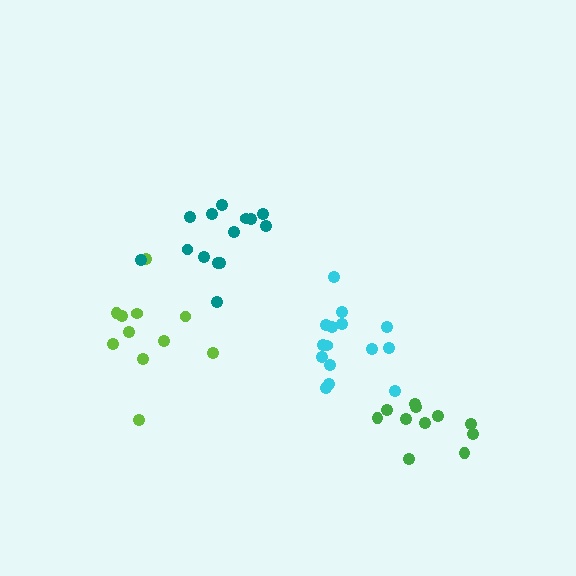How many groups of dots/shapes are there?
There are 4 groups.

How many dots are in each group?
Group 1: 15 dots, Group 2: 11 dots, Group 3: 11 dots, Group 4: 14 dots (51 total).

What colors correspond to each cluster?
The clusters are colored: cyan, green, lime, teal.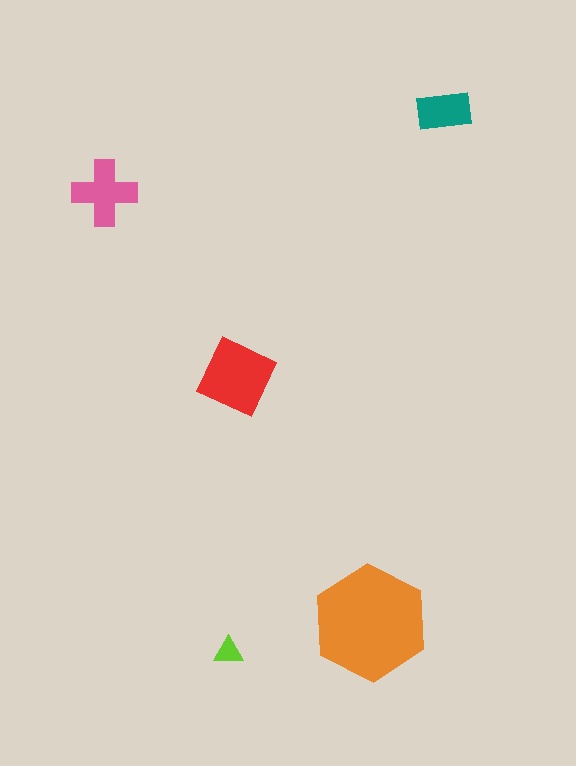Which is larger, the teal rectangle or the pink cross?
The pink cross.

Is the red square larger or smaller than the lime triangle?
Larger.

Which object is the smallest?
The lime triangle.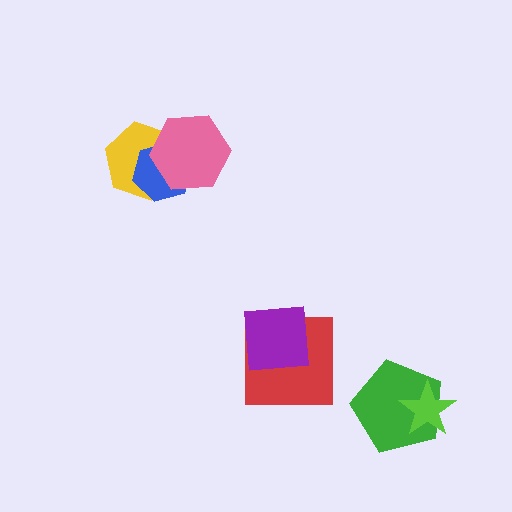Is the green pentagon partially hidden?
Yes, it is partially covered by another shape.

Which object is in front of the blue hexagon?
The pink hexagon is in front of the blue hexagon.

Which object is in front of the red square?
The purple square is in front of the red square.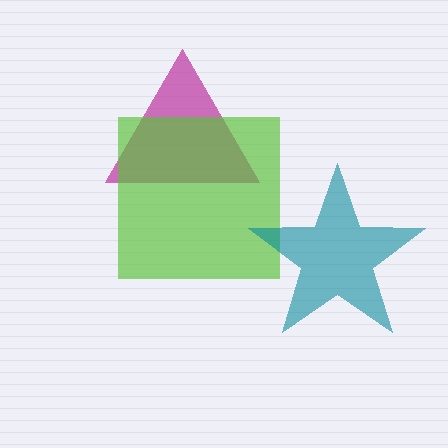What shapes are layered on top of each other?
The layered shapes are: a magenta triangle, a lime square, a teal star.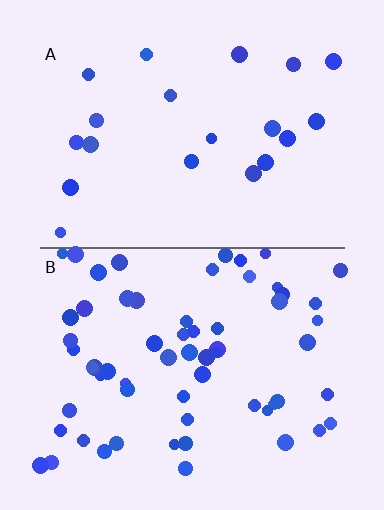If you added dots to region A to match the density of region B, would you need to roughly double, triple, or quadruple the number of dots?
Approximately triple.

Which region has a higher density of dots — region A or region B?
B (the bottom).